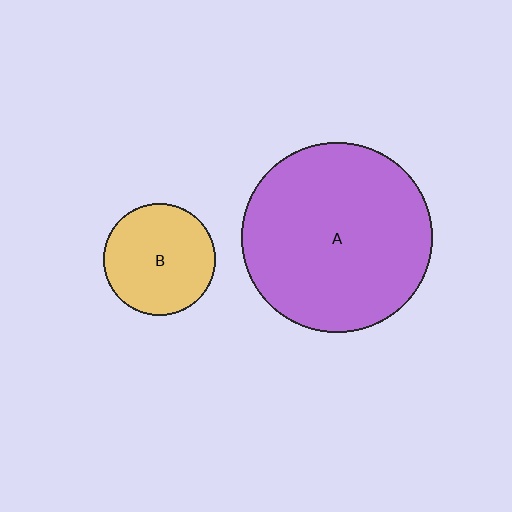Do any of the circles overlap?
No, none of the circles overlap.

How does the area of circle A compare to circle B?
Approximately 2.9 times.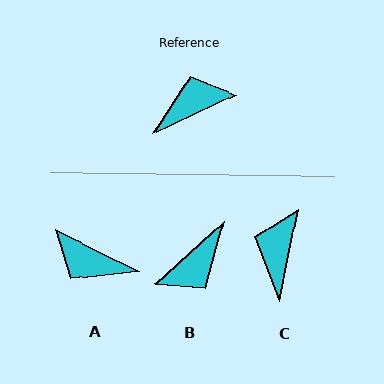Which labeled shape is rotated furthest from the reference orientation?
B, about 163 degrees away.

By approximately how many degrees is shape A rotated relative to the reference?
Approximately 129 degrees counter-clockwise.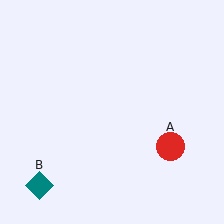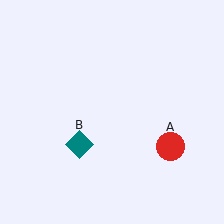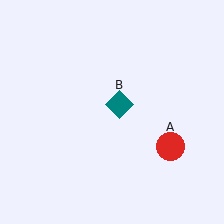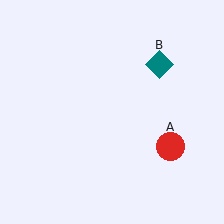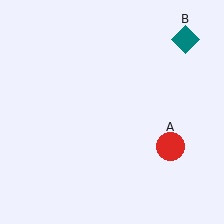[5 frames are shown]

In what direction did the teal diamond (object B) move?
The teal diamond (object B) moved up and to the right.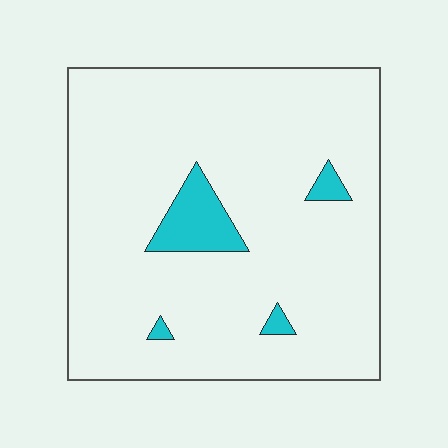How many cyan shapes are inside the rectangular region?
4.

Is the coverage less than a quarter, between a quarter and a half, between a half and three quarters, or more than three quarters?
Less than a quarter.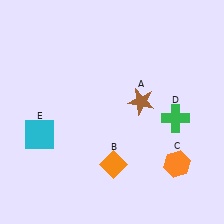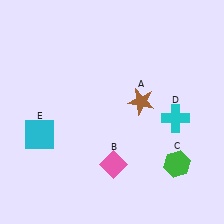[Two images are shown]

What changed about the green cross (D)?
In Image 1, D is green. In Image 2, it changed to cyan.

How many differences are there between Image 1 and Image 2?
There are 3 differences between the two images.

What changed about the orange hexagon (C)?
In Image 1, C is orange. In Image 2, it changed to green.